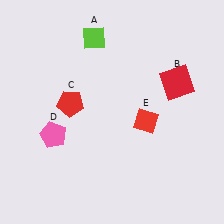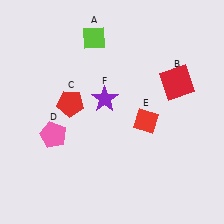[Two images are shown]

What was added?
A purple star (F) was added in Image 2.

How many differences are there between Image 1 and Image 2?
There is 1 difference between the two images.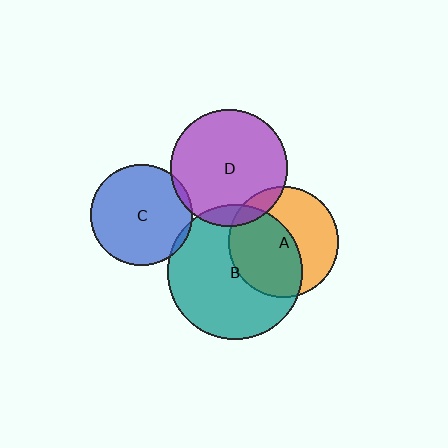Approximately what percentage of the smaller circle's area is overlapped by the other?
Approximately 5%.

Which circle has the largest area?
Circle B (teal).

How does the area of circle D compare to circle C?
Approximately 1.3 times.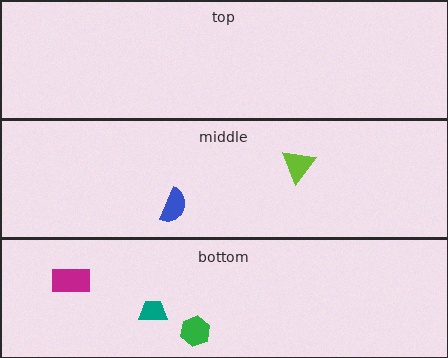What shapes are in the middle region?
The lime triangle, the blue semicircle.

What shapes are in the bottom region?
The magenta rectangle, the green hexagon, the teal trapezoid.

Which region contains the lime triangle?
The middle region.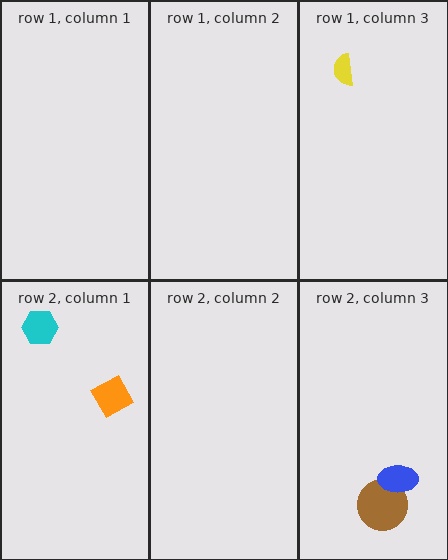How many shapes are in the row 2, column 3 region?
2.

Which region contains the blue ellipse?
The row 2, column 3 region.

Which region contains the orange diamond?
The row 2, column 1 region.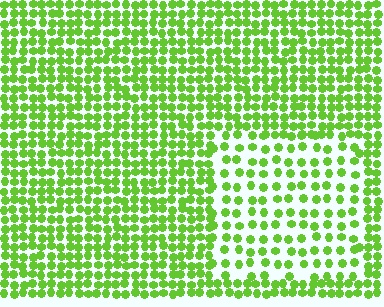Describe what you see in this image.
The image contains small lime elements arranged at two different densities. A rectangle-shaped region is visible where the elements are less densely packed than the surrounding area.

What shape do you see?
I see a rectangle.